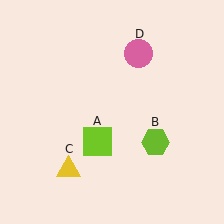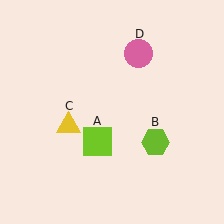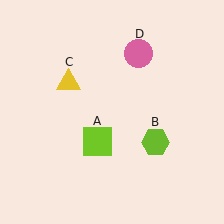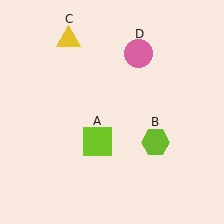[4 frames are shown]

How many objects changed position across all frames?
1 object changed position: yellow triangle (object C).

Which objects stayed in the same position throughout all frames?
Lime square (object A) and lime hexagon (object B) and pink circle (object D) remained stationary.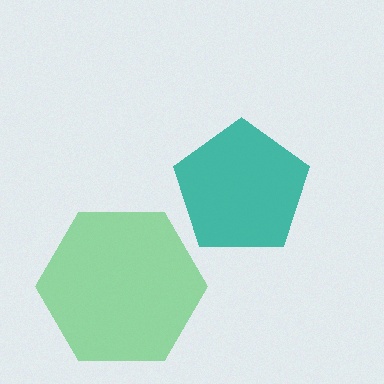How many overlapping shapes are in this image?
There are 2 overlapping shapes in the image.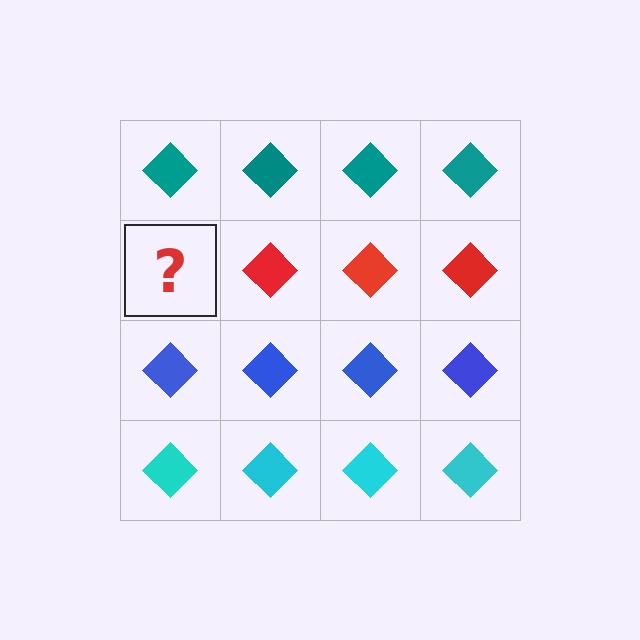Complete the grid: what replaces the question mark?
The question mark should be replaced with a red diamond.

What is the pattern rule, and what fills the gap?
The rule is that each row has a consistent color. The gap should be filled with a red diamond.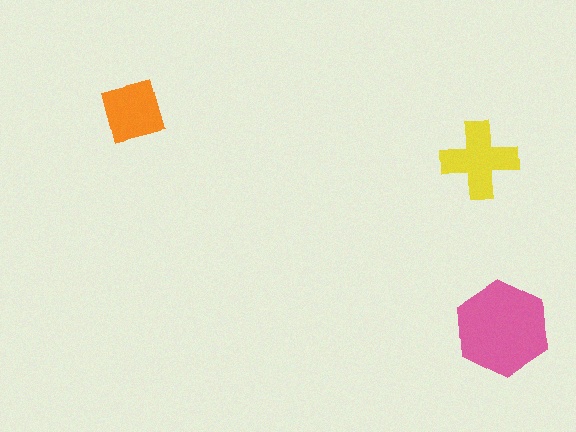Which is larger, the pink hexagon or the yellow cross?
The pink hexagon.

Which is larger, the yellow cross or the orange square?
The yellow cross.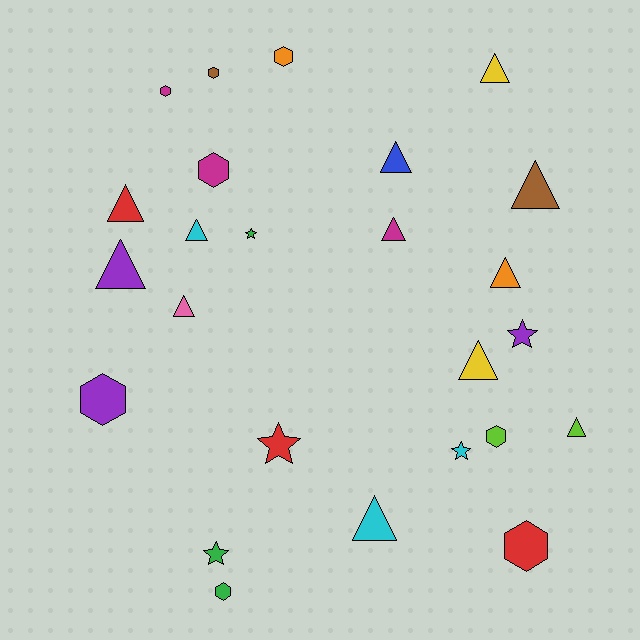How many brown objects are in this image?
There are 2 brown objects.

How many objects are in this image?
There are 25 objects.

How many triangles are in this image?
There are 12 triangles.